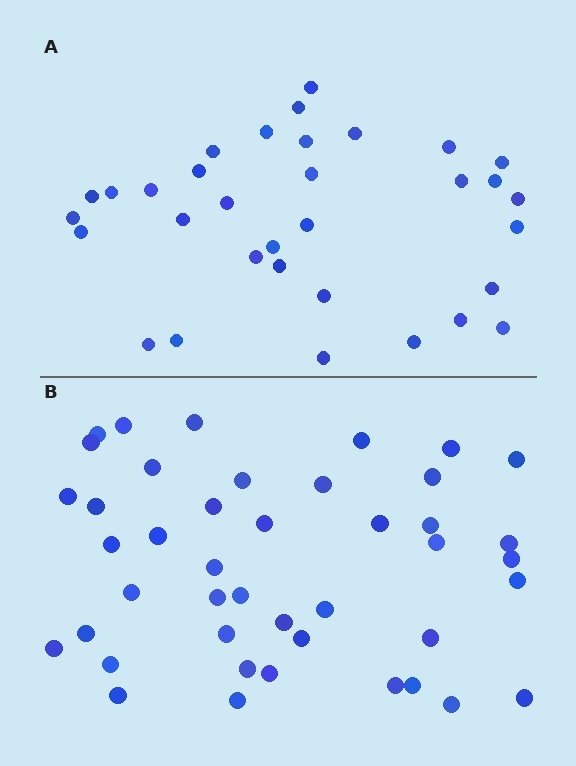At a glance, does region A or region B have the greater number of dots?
Region B (the bottom region) has more dots.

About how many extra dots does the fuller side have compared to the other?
Region B has roughly 10 or so more dots than region A.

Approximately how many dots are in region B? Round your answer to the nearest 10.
About 40 dots. (The exact count is 43, which rounds to 40.)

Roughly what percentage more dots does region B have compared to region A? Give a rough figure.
About 30% more.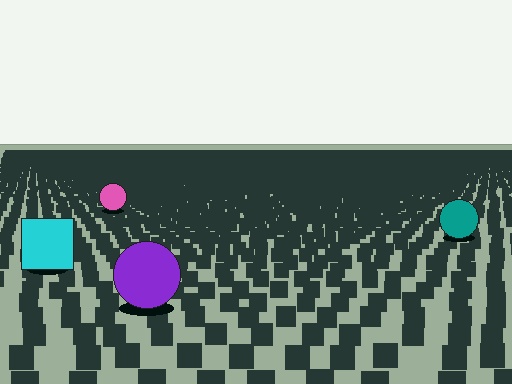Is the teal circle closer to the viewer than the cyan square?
No. The cyan square is closer — you can tell from the texture gradient: the ground texture is coarser near it.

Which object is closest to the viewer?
The purple circle is closest. The texture marks near it are larger and more spread out.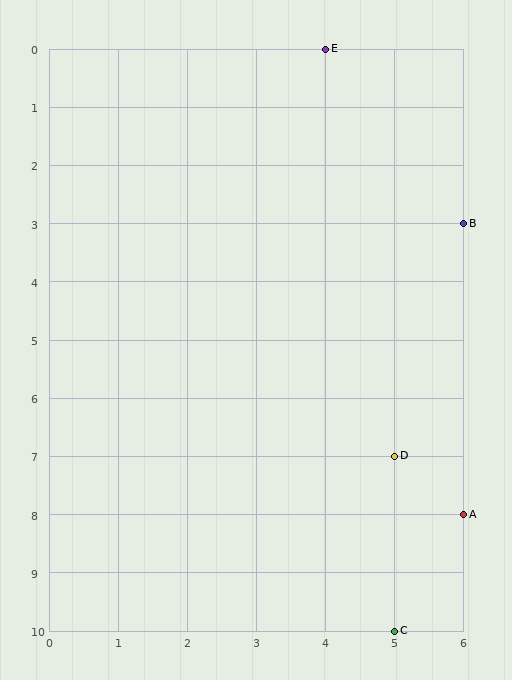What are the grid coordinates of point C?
Point C is at grid coordinates (5, 10).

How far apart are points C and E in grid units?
Points C and E are 1 column and 10 rows apart (about 10.0 grid units diagonally).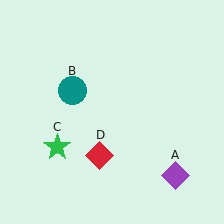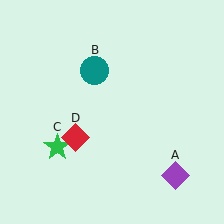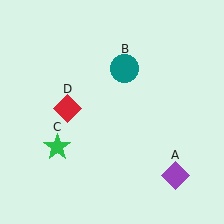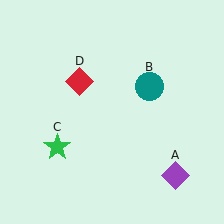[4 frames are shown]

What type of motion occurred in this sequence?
The teal circle (object B), red diamond (object D) rotated clockwise around the center of the scene.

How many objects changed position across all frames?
2 objects changed position: teal circle (object B), red diamond (object D).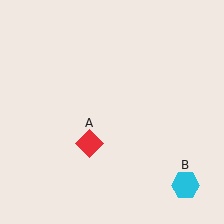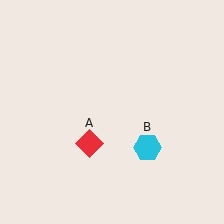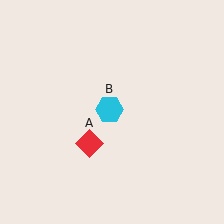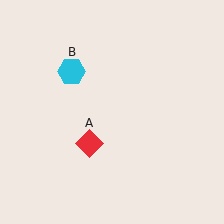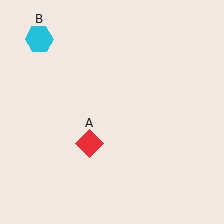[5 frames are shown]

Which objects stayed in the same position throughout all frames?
Red diamond (object A) remained stationary.